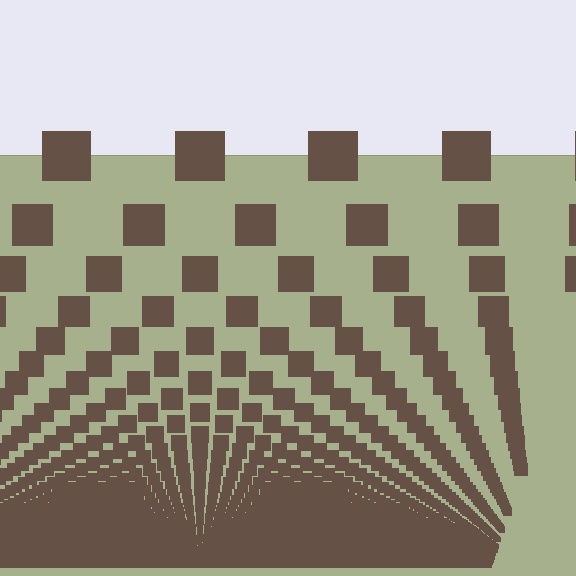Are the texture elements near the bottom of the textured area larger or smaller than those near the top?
Smaller. The gradient is inverted — elements near the bottom are smaller and denser.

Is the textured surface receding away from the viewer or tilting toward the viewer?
The surface appears to tilt toward the viewer. Texture elements get larger and sparser toward the top.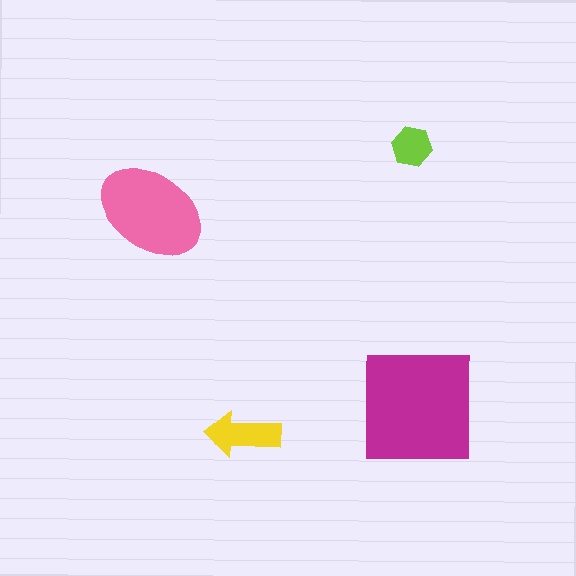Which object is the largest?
The magenta square.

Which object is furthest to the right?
The magenta square is rightmost.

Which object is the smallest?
The lime hexagon.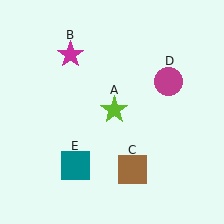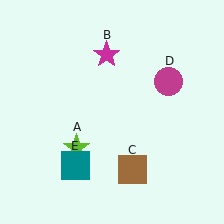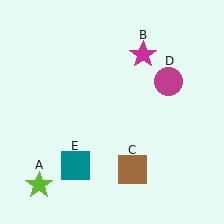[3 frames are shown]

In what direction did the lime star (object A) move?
The lime star (object A) moved down and to the left.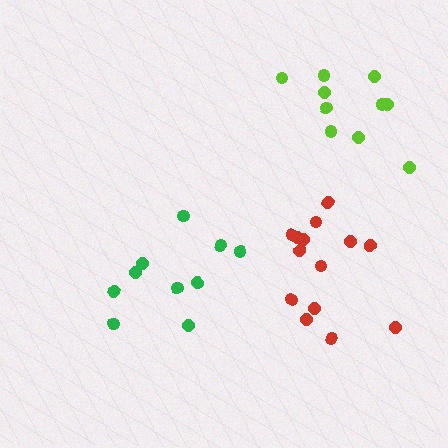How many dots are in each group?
Group 1: 10 dots, Group 2: 10 dots, Group 3: 14 dots (34 total).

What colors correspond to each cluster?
The clusters are colored: green, lime, red.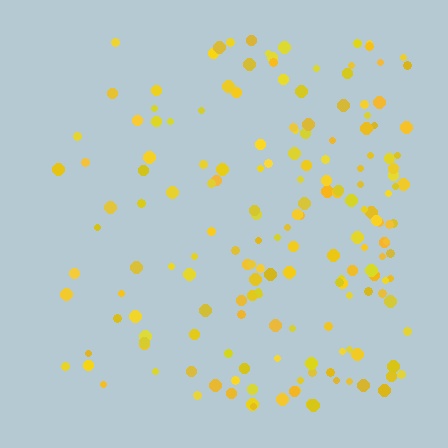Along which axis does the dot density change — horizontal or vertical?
Horizontal.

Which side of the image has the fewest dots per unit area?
The left.